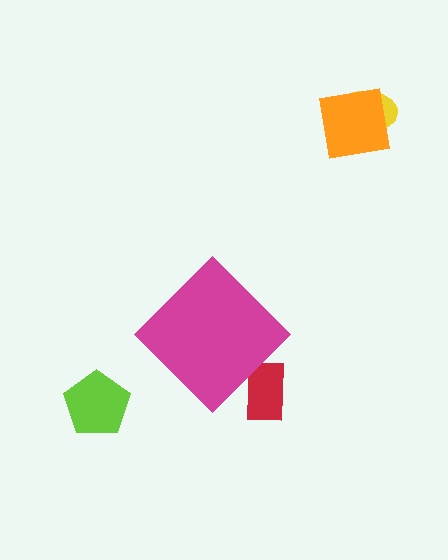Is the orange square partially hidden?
No, the orange square is fully visible.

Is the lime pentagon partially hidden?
No, the lime pentagon is fully visible.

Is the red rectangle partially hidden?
Yes, the red rectangle is partially hidden behind the magenta diamond.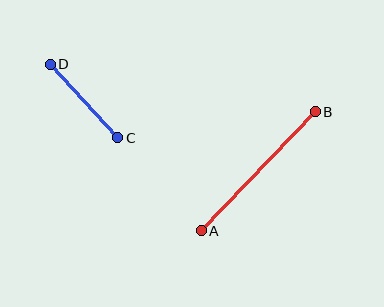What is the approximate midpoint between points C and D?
The midpoint is at approximately (84, 101) pixels.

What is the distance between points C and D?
The distance is approximately 100 pixels.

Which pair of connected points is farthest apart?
Points A and B are farthest apart.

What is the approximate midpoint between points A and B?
The midpoint is at approximately (258, 171) pixels.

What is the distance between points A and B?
The distance is approximately 165 pixels.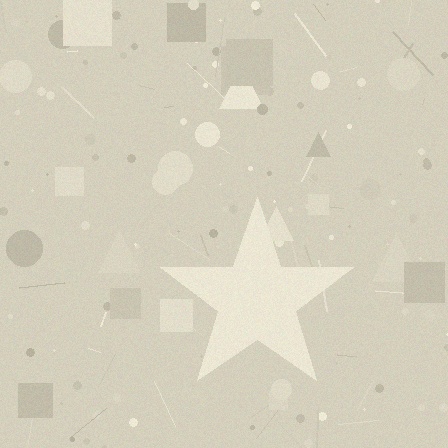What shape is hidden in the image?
A star is hidden in the image.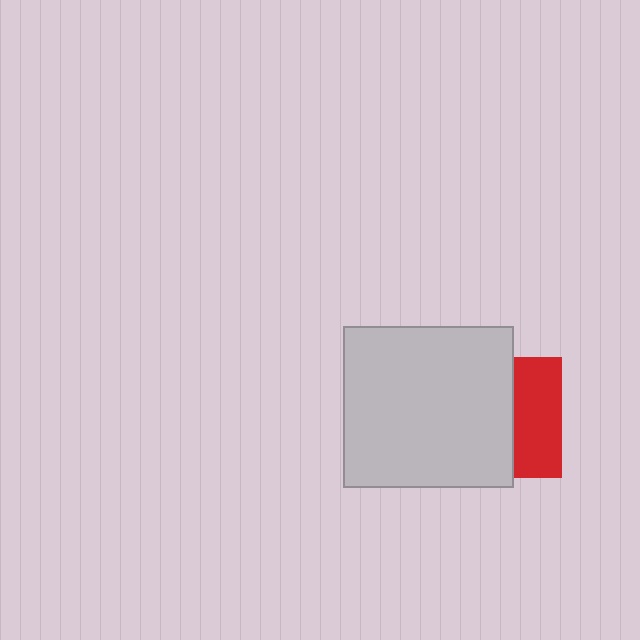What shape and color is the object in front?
The object in front is a light gray rectangle.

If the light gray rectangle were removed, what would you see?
You would see the complete red square.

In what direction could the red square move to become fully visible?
The red square could move right. That would shift it out from behind the light gray rectangle entirely.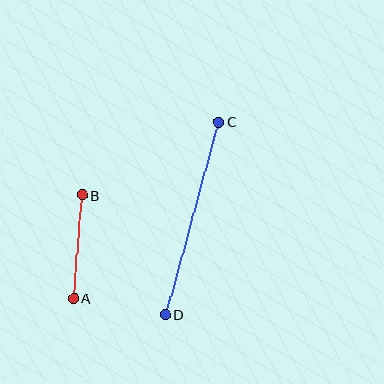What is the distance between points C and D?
The distance is approximately 200 pixels.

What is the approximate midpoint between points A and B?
The midpoint is at approximately (78, 247) pixels.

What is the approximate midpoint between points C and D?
The midpoint is at approximately (192, 218) pixels.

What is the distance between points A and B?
The distance is approximately 104 pixels.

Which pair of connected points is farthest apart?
Points C and D are farthest apart.